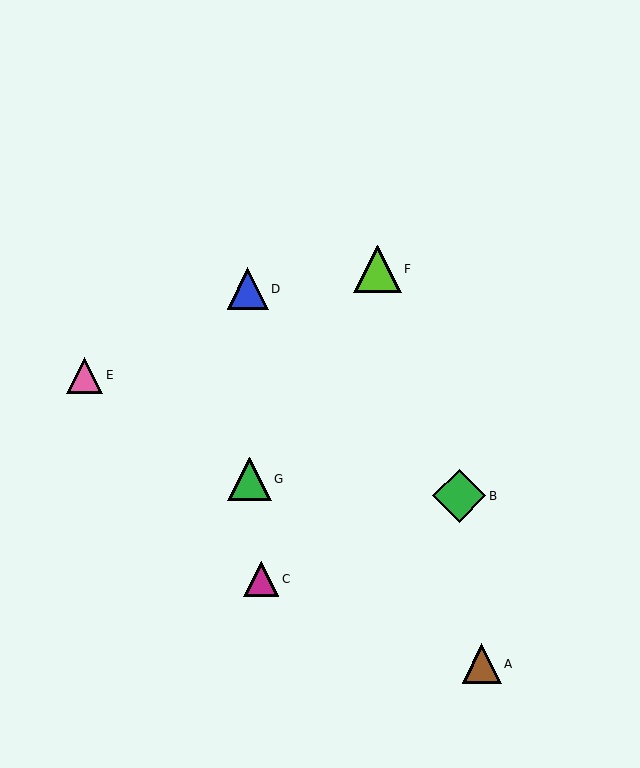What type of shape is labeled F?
Shape F is a lime triangle.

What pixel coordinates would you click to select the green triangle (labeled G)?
Click at (250, 479) to select the green triangle G.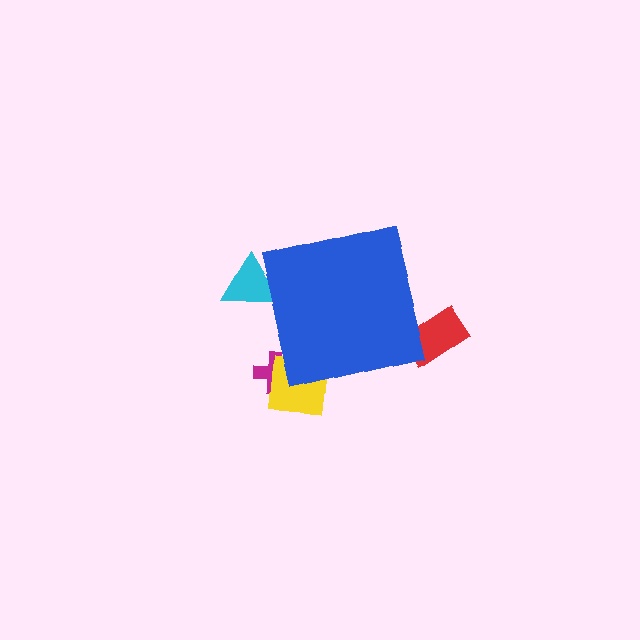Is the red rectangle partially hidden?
Yes, the red rectangle is partially hidden behind the blue square.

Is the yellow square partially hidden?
Yes, the yellow square is partially hidden behind the blue square.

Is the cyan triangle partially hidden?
Yes, the cyan triangle is partially hidden behind the blue square.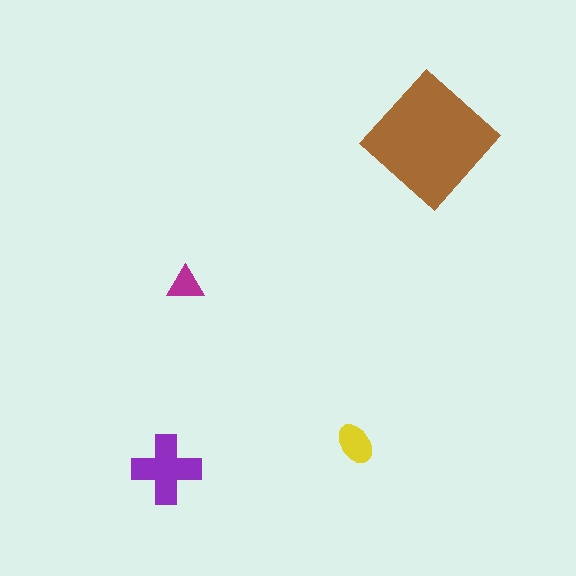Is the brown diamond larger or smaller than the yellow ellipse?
Larger.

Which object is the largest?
The brown diamond.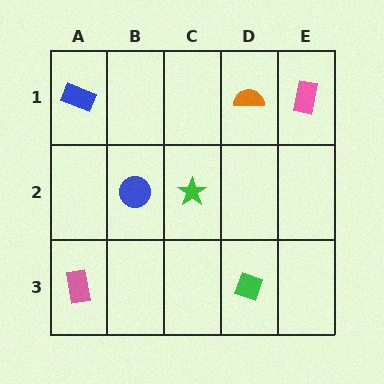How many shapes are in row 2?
2 shapes.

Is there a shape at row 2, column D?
No, that cell is empty.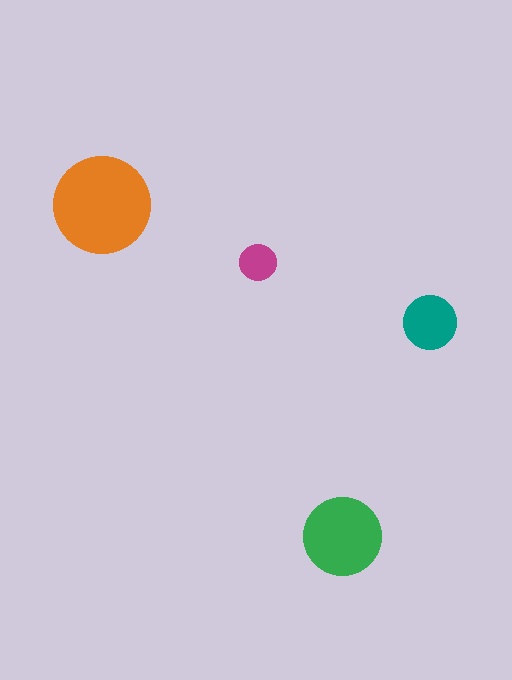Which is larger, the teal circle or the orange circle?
The orange one.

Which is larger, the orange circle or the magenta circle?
The orange one.